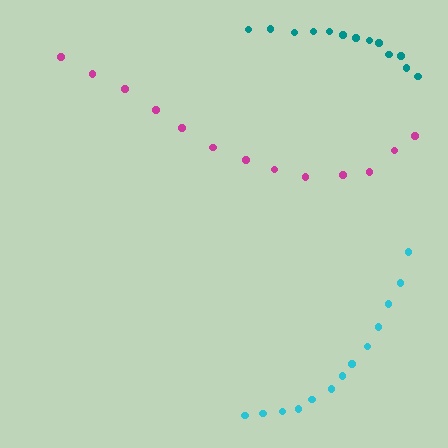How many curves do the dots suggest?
There are 3 distinct paths.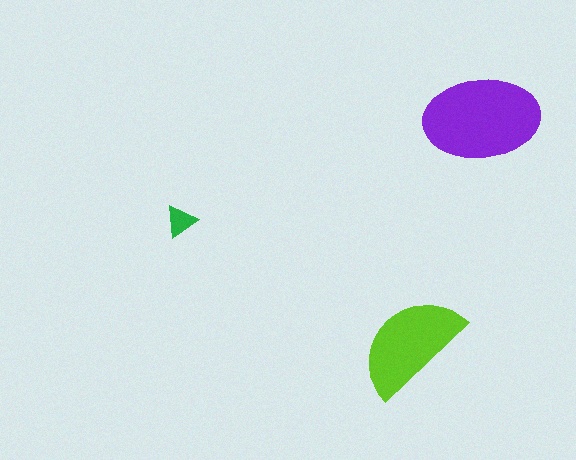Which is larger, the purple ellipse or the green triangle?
The purple ellipse.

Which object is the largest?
The purple ellipse.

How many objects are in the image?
There are 3 objects in the image.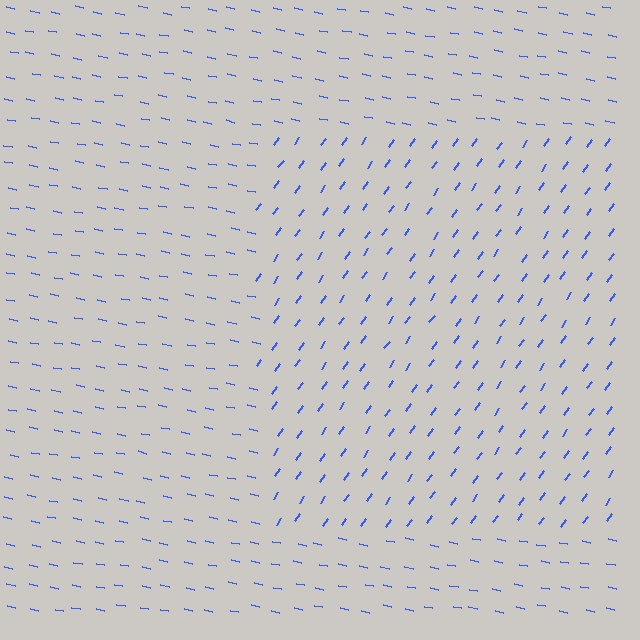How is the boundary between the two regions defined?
The boundary is defined purely by a change in line orientation (approximately 67 degrees difference). All lines are the same color and thickness.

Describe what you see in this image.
The image is filled with small blue line segments. A rectangle region in the image has lines oriented differently from the surrounding lines, creating a visible texture boundary.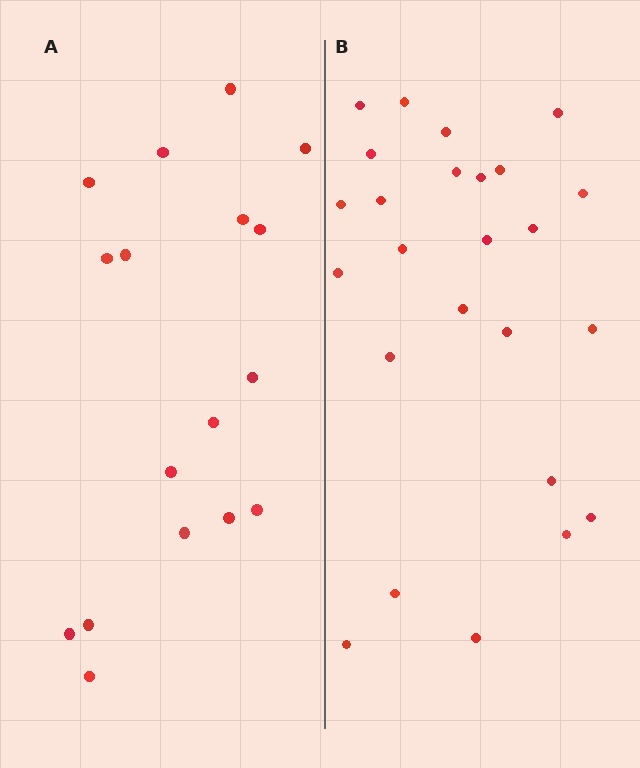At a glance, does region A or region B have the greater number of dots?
Region B (the right region) has more dots.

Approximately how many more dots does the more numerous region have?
Region B has roughly 8 or so more dots than region A.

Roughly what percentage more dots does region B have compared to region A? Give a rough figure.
About 45% more.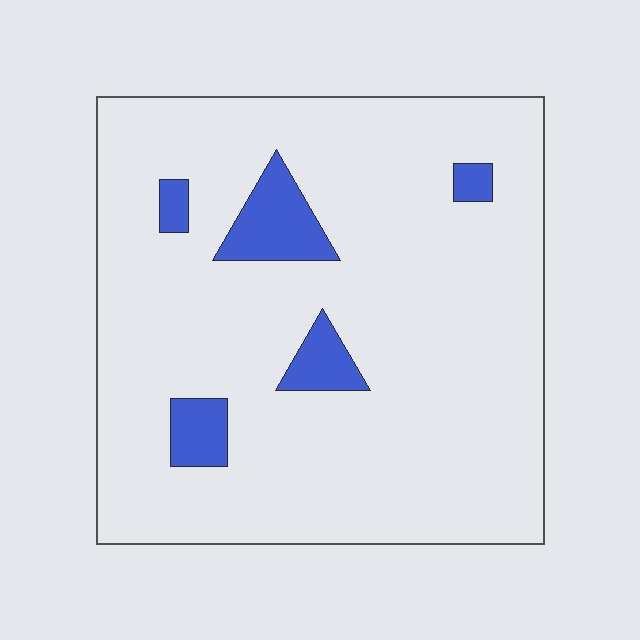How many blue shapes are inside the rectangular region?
5.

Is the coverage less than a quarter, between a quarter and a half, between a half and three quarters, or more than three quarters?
Less than a quarter.